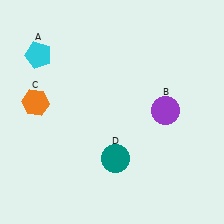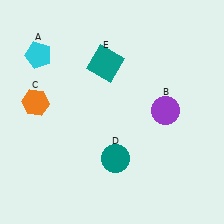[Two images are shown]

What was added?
A teal square (E) was added in Image 2.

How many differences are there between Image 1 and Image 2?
There is 1 difference between the two images.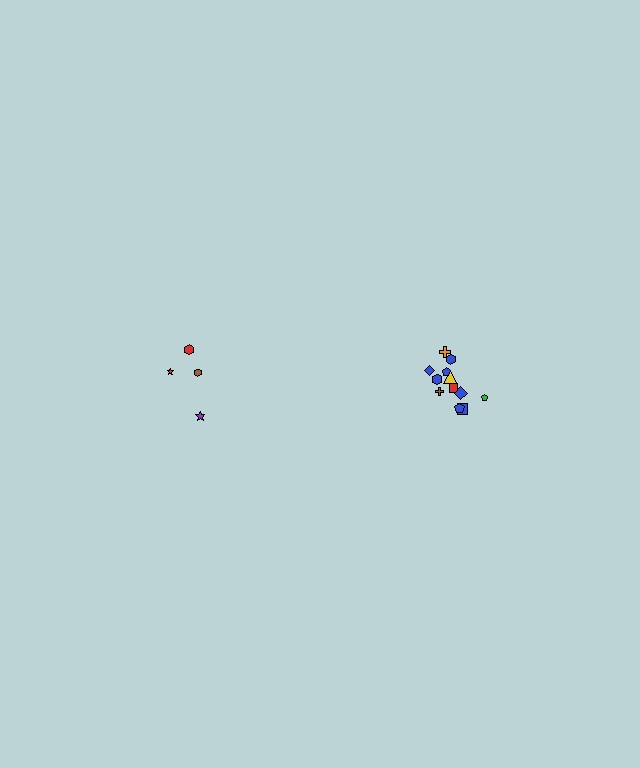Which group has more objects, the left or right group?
The right group.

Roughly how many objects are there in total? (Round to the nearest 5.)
Roughly 15 objects in total.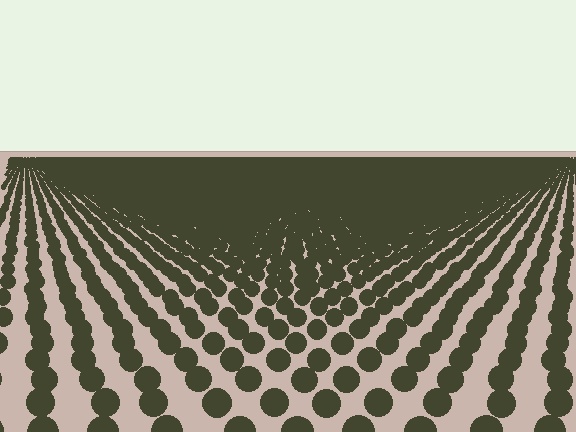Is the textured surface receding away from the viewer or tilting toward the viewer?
The surface is receding away from the viewer. Texture elements get smaller and denser toward the top.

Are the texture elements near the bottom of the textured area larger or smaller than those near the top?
Larger. Near the bottom, elements are closer to the viewer and appear at a bigger on-screen size.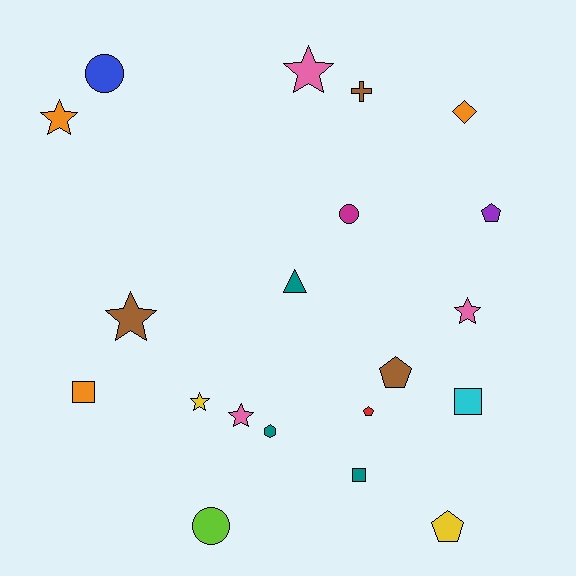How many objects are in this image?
There are 20 objects.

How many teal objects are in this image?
There are 3 teal objects.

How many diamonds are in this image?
There is 1 diamond.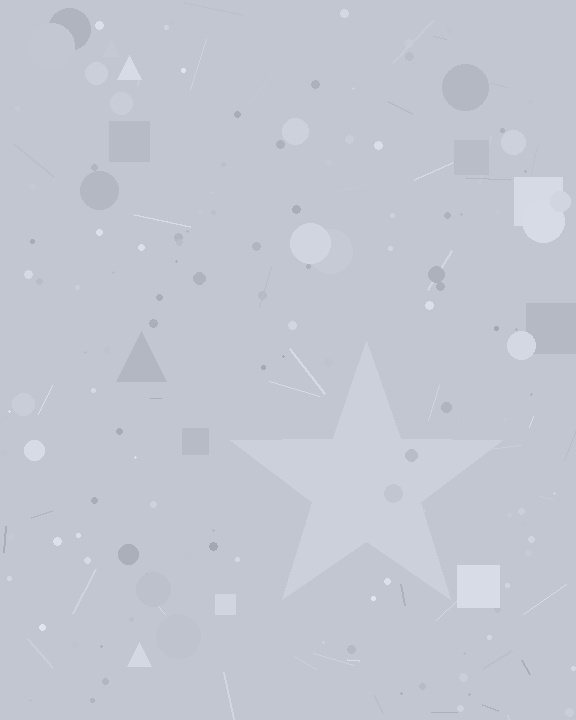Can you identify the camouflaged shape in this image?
The camouflaged shape is a star.